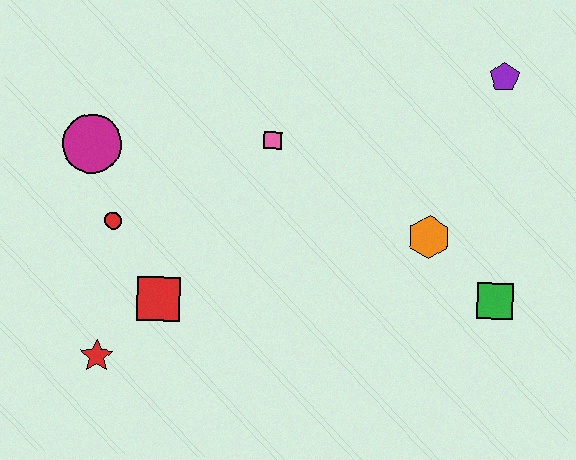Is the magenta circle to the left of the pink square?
Yes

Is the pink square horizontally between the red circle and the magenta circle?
No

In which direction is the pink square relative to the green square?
The pink square is to the left of the green square.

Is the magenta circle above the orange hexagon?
Yes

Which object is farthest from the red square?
The purple pentagon is farthest from the red square.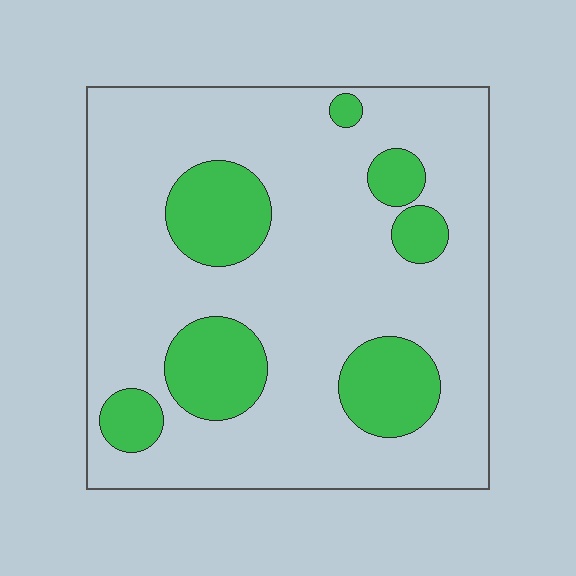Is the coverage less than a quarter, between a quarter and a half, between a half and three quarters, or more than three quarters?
Less than a quarter.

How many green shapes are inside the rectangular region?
7.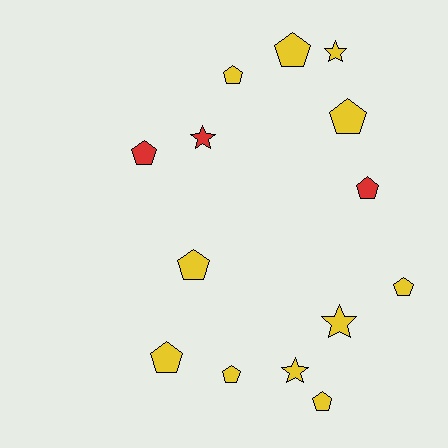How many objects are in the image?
There are 14 objects.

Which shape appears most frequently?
Pentagon, with 10 objects.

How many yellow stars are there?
There are 3 yellow stars.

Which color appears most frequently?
Yellow, with 11 objects.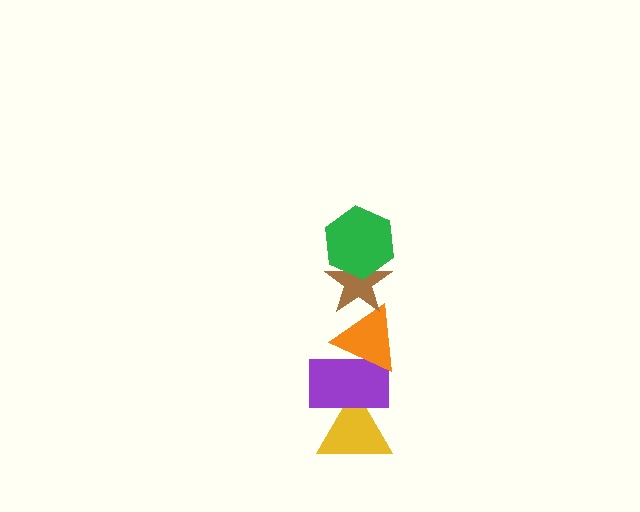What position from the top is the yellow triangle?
The yellow triangle is 5th from the top.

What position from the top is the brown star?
The brown star is 2nd from the top.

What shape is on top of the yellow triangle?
The purple rectangle is on top of the yellow triangle.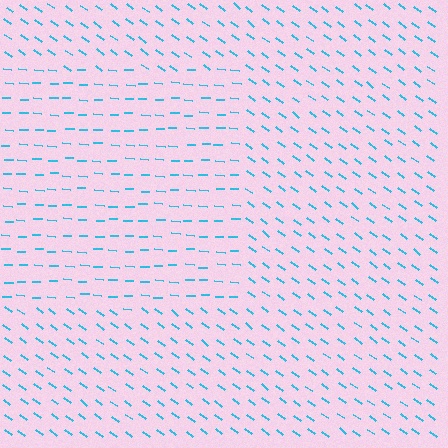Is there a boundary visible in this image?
Yes, there is a texture boundary formed by a change in line orientation.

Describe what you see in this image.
The image is filled with small cyan line segments. A rectangle region in the image has lines oriented differently from the surrounding lines, creating a visible texture boundary.